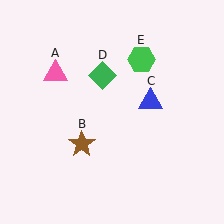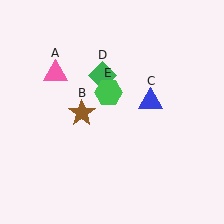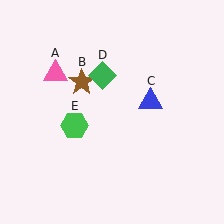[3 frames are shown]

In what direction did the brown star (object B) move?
The brown star (object B) moved up.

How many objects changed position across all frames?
2 objects changed position: brown star (object B), green hexagon (object E).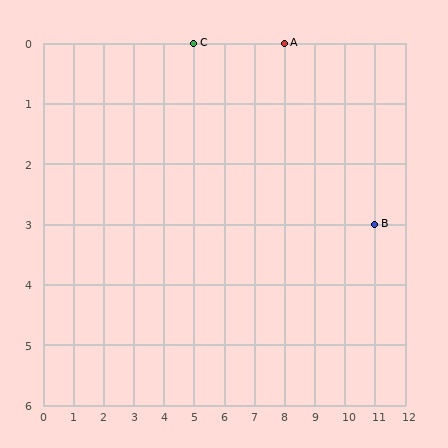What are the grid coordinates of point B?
Point B is at grid coordinates (11, 3).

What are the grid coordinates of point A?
Point A is at grid coordinates (8, 0).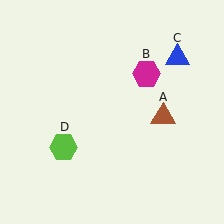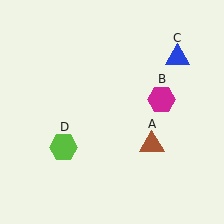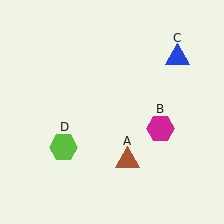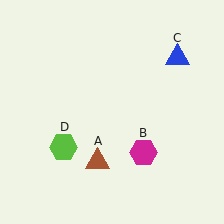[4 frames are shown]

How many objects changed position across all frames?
2 objects changed position: brown triangle (object A), magenta hexagon (object B).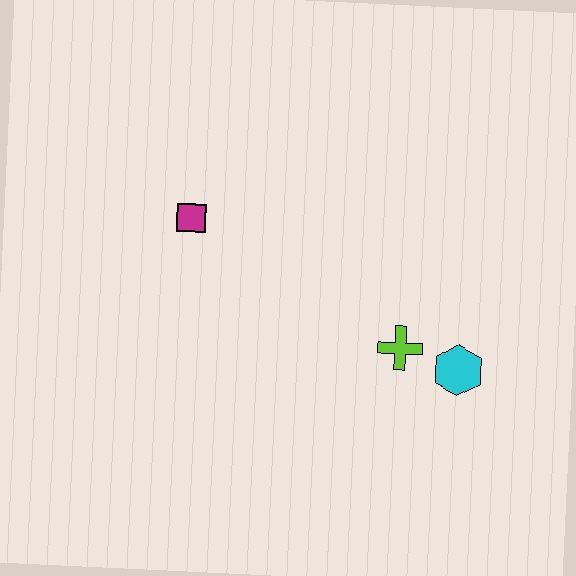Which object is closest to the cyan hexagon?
The lime cross is closest to the cyan hexagon.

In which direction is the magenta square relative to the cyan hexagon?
The magenta square is to the left of the cyan hexagon.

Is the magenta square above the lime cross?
Yes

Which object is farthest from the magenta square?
The cyan hexagon is farthest from the magenta square.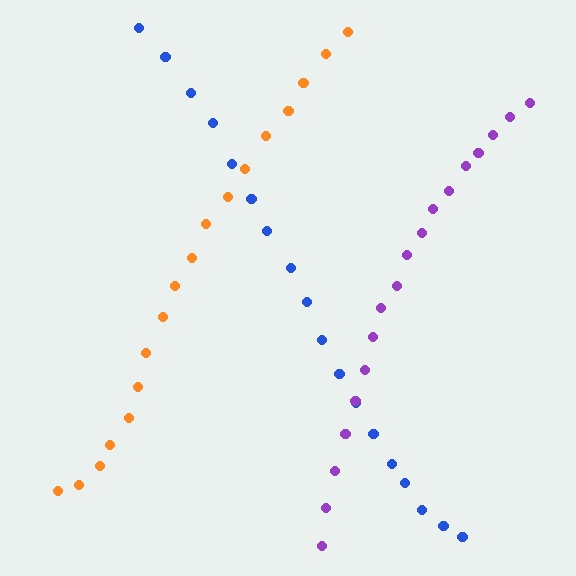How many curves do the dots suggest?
There are 3 distinct paths.